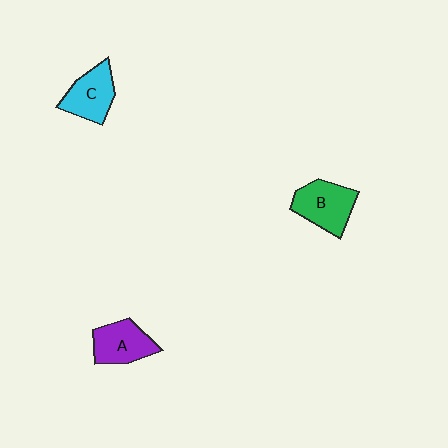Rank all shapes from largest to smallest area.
From largest to smallest: B (green), C (cyan), A (purple).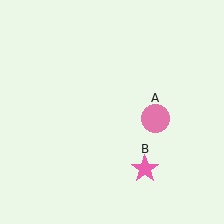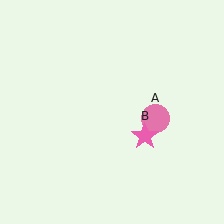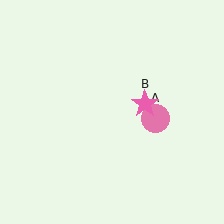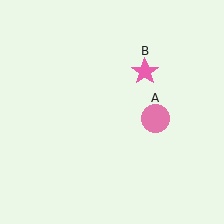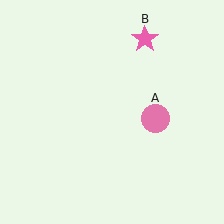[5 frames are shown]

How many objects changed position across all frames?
1 object changed position: pink star (object B).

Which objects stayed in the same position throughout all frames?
Pink circle (object A) remained stationary.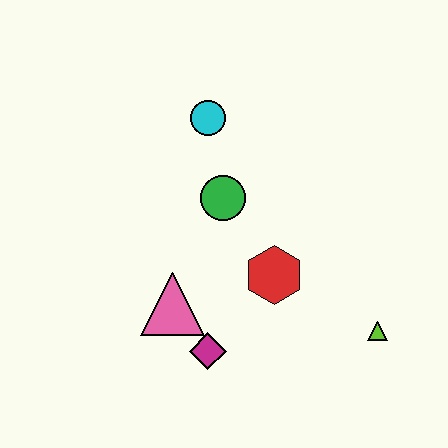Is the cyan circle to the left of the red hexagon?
Yes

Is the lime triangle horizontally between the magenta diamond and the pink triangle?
No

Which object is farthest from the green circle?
The lime triangle is farthest from the green circle.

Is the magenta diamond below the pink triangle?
Yes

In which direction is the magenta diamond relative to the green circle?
The magenta diamond is below the green circle.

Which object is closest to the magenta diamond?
The pink triangle is closest to the magenta diamond.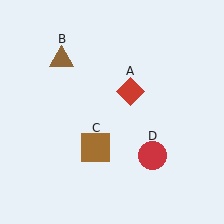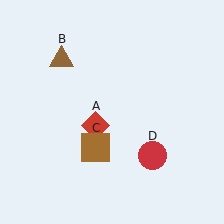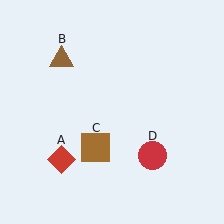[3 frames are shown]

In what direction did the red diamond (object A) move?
The red diamond (object A) moved down and to the left.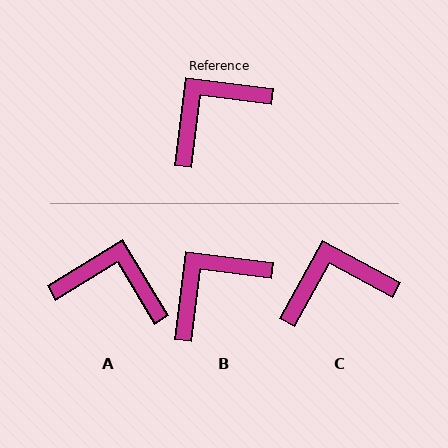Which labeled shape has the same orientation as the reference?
B.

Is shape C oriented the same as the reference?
No, it is off by about 22 degrees.